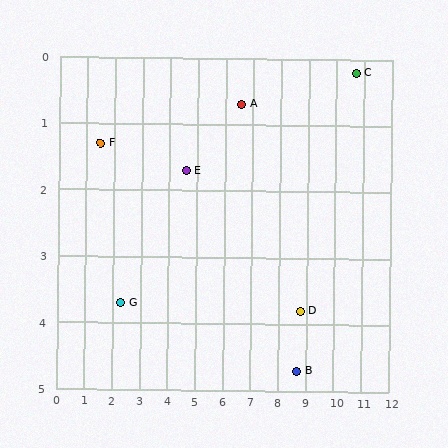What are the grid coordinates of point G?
Point G is at approximately (2.3, 3.7).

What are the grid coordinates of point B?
Point B is at approximately (8.7, 4.7).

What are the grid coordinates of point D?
Point D is at approximately (8.8, 3.8).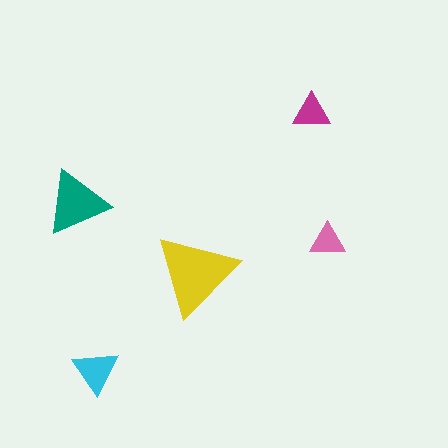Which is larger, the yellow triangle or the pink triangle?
The yellow one.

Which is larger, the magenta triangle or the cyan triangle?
The cyan one.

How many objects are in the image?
There are 5 objects in the image.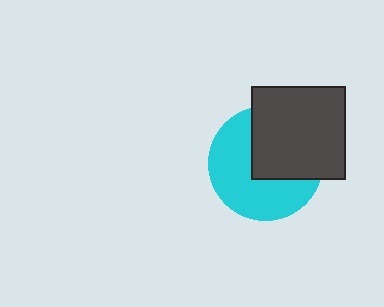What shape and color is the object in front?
The object in front is a dark gray square.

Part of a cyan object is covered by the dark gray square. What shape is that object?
It is a circle.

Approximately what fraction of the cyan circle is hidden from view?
Roughly 44% of the cyan circle is hidden behind the dark gray square.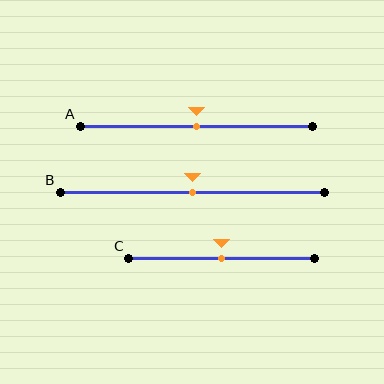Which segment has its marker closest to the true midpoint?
Segment A has its marker closest to the true midpoint.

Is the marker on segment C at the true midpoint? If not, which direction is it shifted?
Yes, the marker on segment C is at the true midpoint.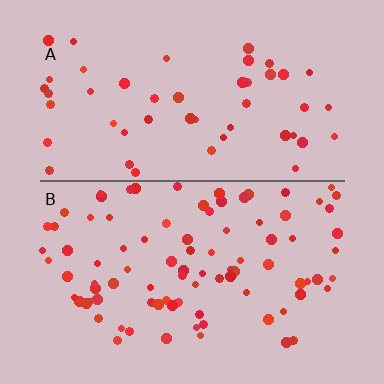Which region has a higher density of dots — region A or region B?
B (the bottom).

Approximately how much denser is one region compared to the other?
Approximately 1.8× — region B over region A.